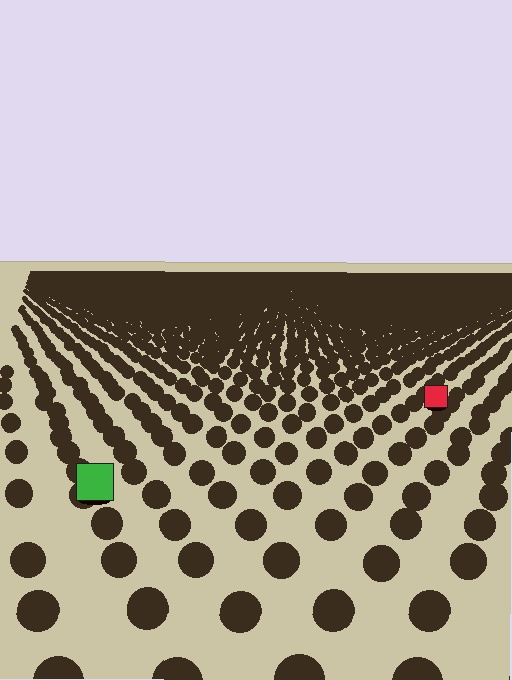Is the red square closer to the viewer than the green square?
No. The green square is closer — you can tell from the texture gradient: the ground texture is coarser near it.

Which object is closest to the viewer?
The green square is closest. The texture marks near it are larger and more spread out.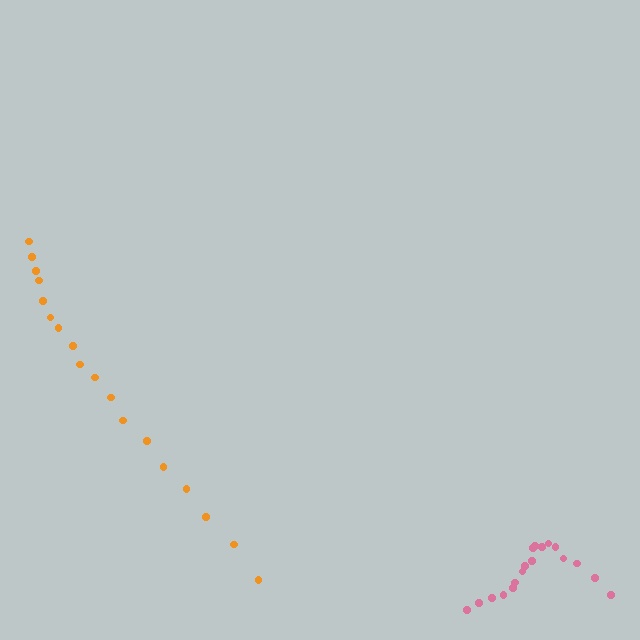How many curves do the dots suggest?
There are 2 distinct paths.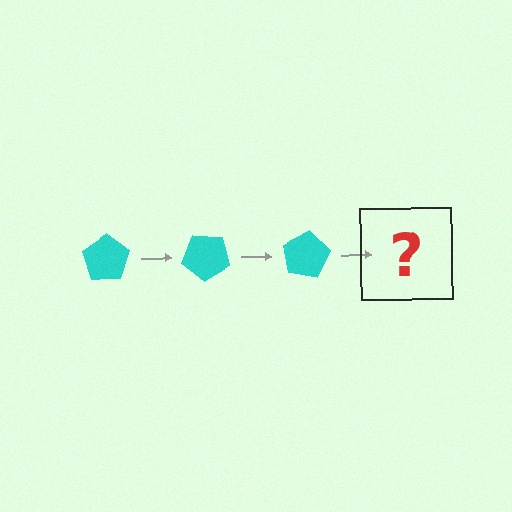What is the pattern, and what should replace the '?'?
The pattern is that the pentagon rotates 40 degrees each step. The '?' should be a cyan pentagon rotated 120 degrees.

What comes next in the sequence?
The next element should be a cyan pentagon rotated 120 degrees.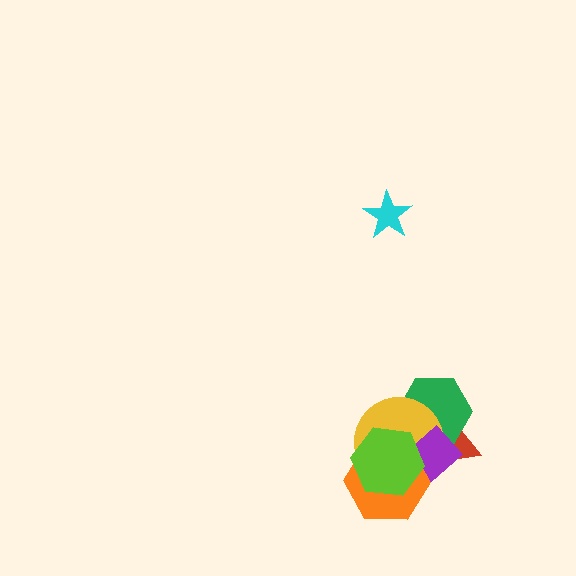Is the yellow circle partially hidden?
Yes, it is partially covered by another shape.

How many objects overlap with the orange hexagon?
4 objects overlap with the orange hexagon.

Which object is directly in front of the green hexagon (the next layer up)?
The yellow circle is directly in front of the green hexagon.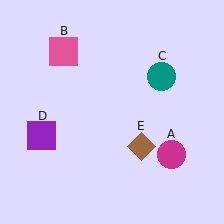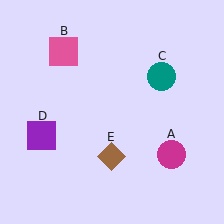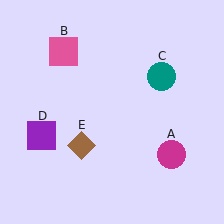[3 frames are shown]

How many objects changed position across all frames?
1 object changed position: brown diamond (object E).